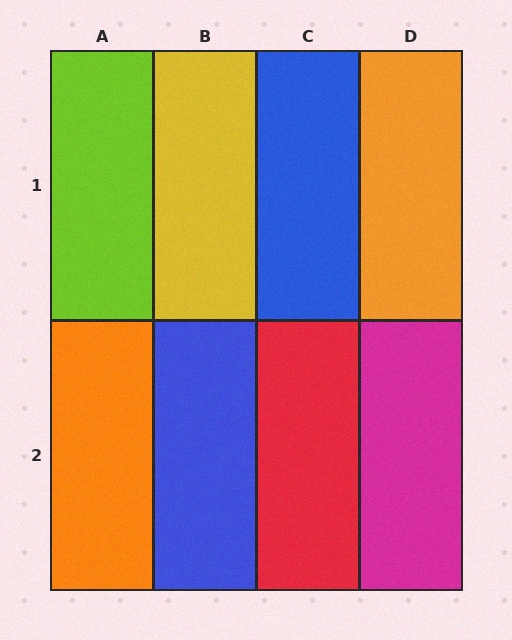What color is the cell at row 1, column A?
Lime.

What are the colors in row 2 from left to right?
Orange, blue, red, magenta.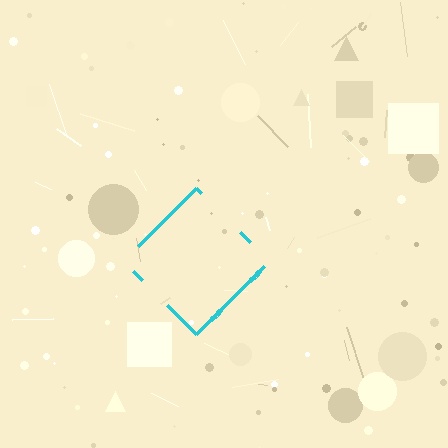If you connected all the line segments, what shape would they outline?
They would outline a diamond.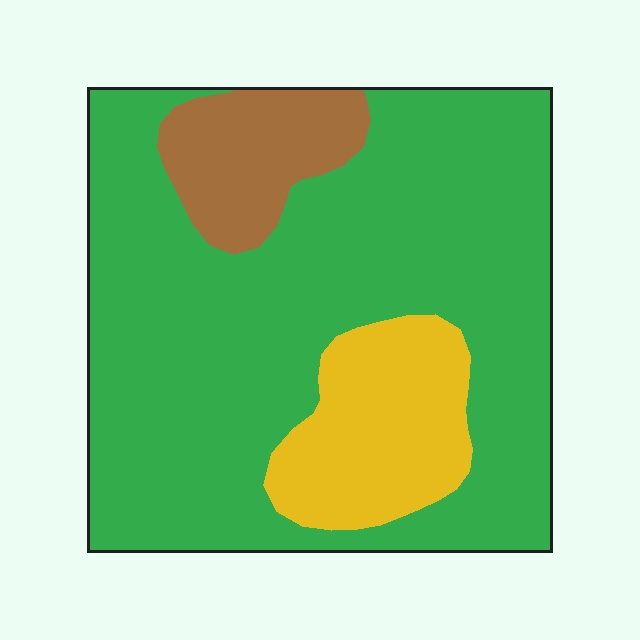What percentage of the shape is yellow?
Yellow takes up about one sixth (1/6) of the shape.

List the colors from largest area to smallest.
From largest to smallest: green, yellow, brown.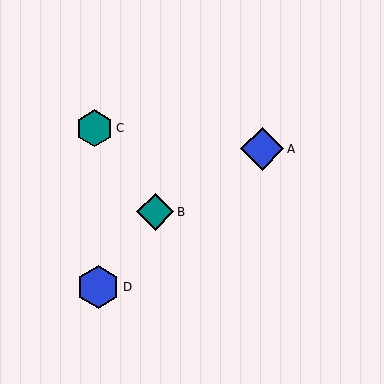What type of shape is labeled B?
Shape B is a teal diamond.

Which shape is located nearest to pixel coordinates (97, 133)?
The teal hexagon (labeled C) at (95, 128) is nearest to that location.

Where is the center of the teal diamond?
The center of the teal diamond is at (155, 212).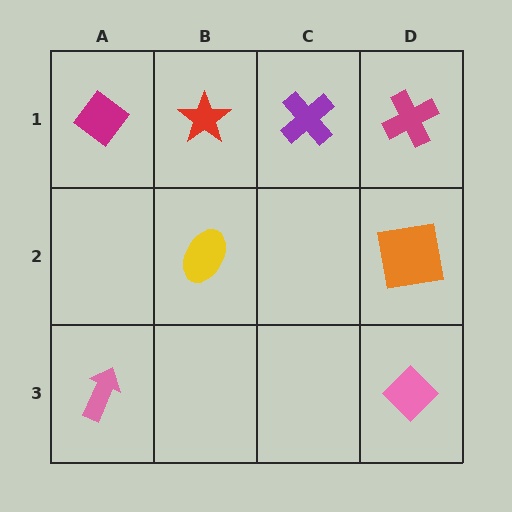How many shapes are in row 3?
2 shapes.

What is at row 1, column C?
A purple cross.